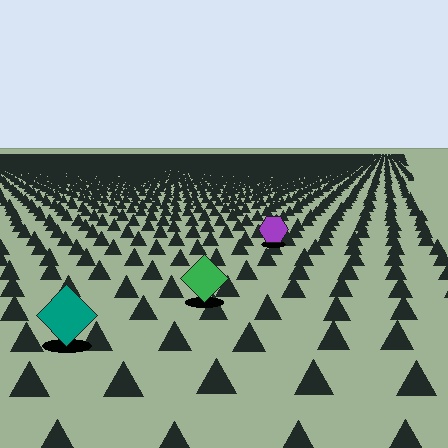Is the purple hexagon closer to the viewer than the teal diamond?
No. The teal diamond is closer — you can tell from the texture gradient: the ground texture is coarser near it.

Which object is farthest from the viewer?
The purple hexagon is farthest from the viewer. It appears smaller and the ground texture around it is denser.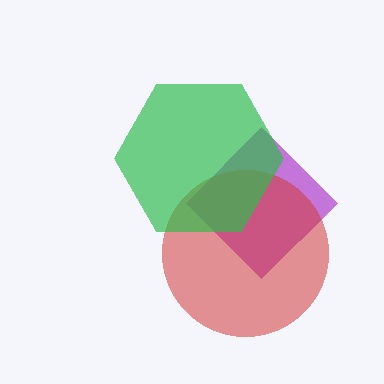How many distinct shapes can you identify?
There are 3 distinct shapes: a purple diamond, a red circle, a green hexagon.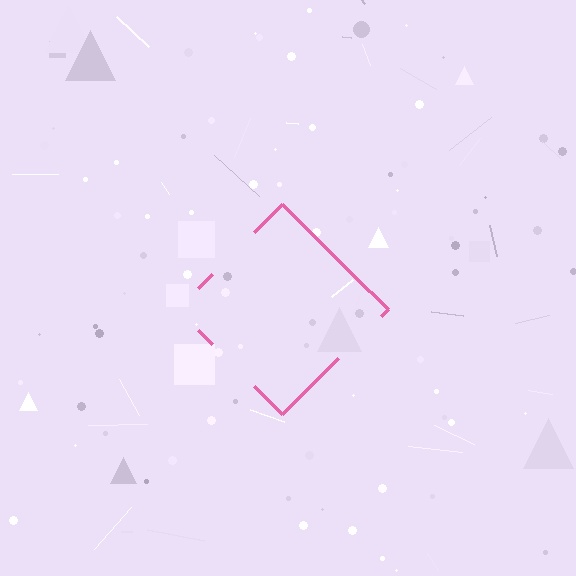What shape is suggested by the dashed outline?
The dashed outline suggests a diamond.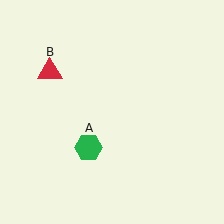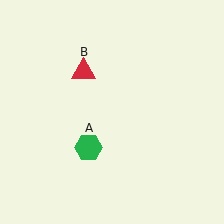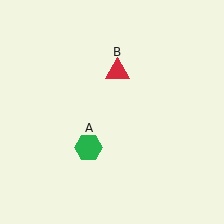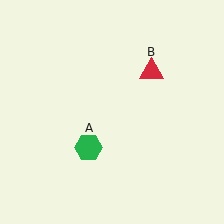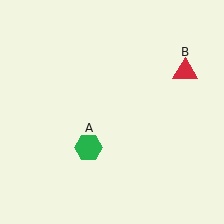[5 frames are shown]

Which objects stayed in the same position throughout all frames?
Green hexagon (object A) remained stationary.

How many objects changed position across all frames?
1 object changed position: red triangle (object B).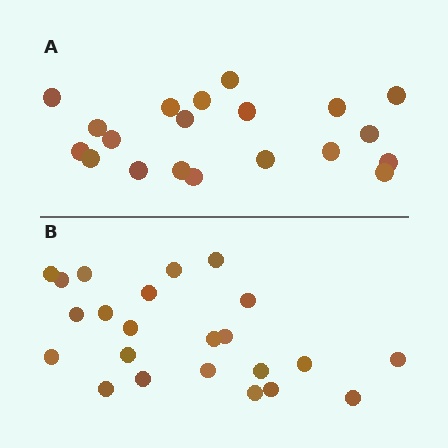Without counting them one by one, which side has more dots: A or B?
Region B (the bottom region) has more dots.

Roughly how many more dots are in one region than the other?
Region B has just a few more — roughly 2 or 3 more dots than region A.